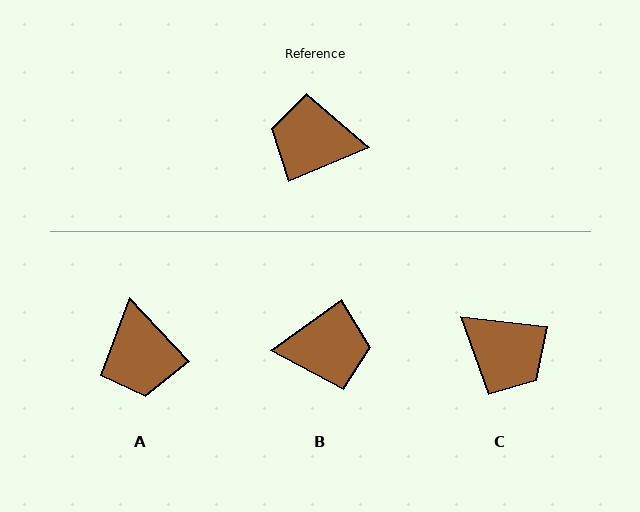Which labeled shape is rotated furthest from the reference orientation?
B, about 167 degrees away.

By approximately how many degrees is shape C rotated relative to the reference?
Approximately 151 degrees counter-clockwise.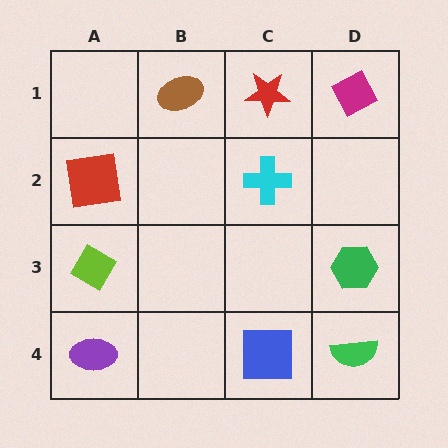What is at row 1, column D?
A magenta diamond.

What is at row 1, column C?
A red star.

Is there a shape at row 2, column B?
No, that cell is empty.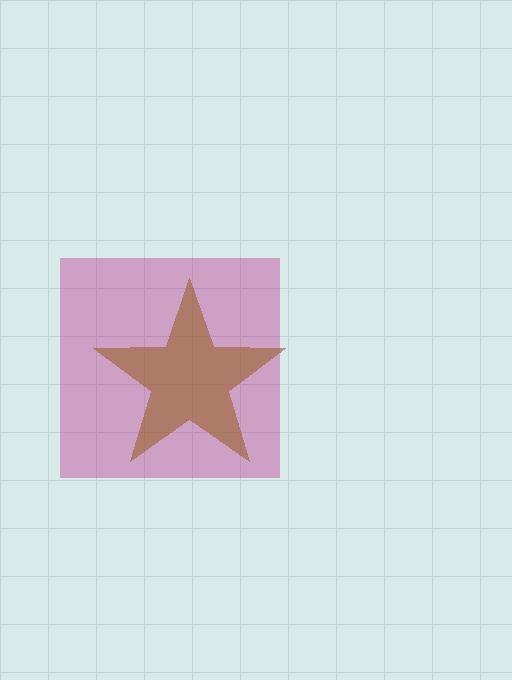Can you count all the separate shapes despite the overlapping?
Yes, there are 2 separate shapes.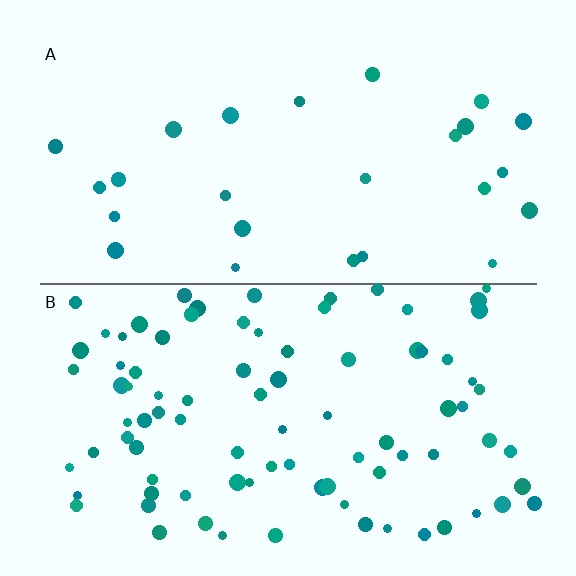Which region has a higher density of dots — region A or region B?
B (the bottom).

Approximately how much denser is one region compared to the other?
Approximately 3.4× — region B over region A.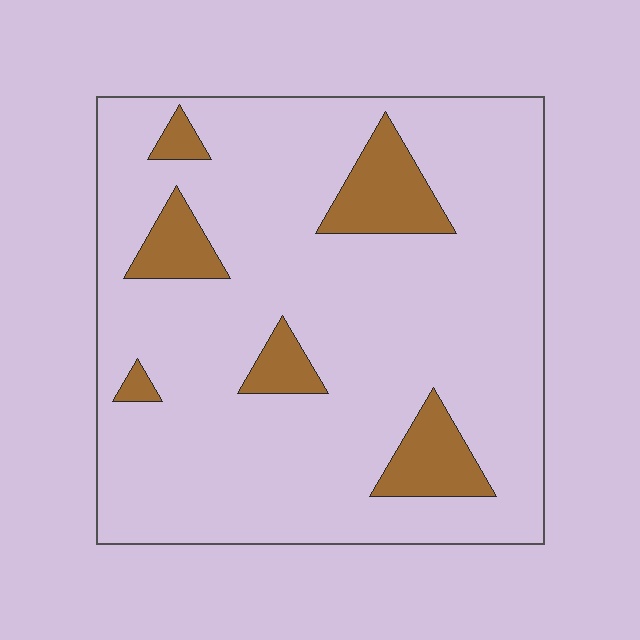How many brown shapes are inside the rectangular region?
6.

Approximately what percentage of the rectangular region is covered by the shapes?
Approximately 15%.